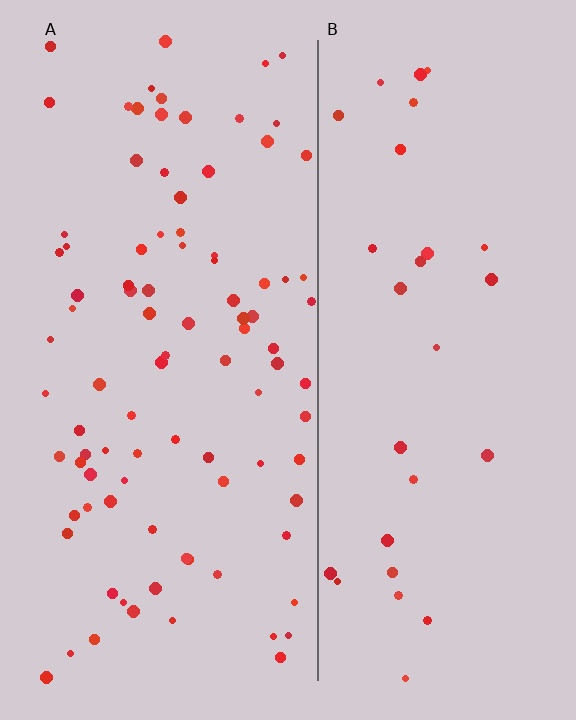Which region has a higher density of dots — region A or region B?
A (the left).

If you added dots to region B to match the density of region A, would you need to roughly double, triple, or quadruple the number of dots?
Approximately triple.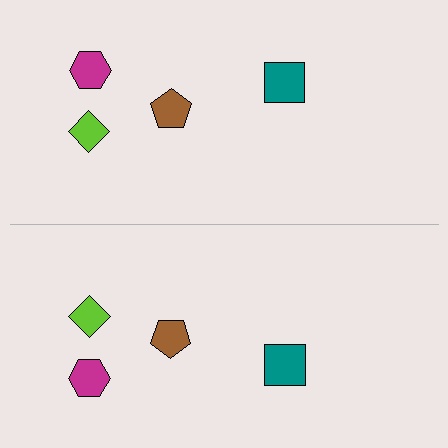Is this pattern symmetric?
Yes, this pattern has bilateral (reflection) symmetry.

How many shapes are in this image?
There are 8 shapes in this image.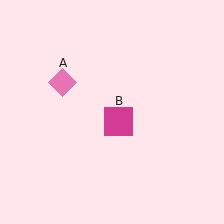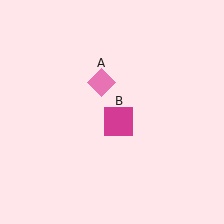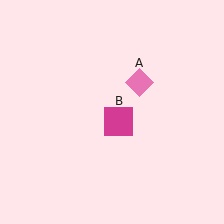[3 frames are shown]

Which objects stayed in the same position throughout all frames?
Magenta square (object B) remained stationary.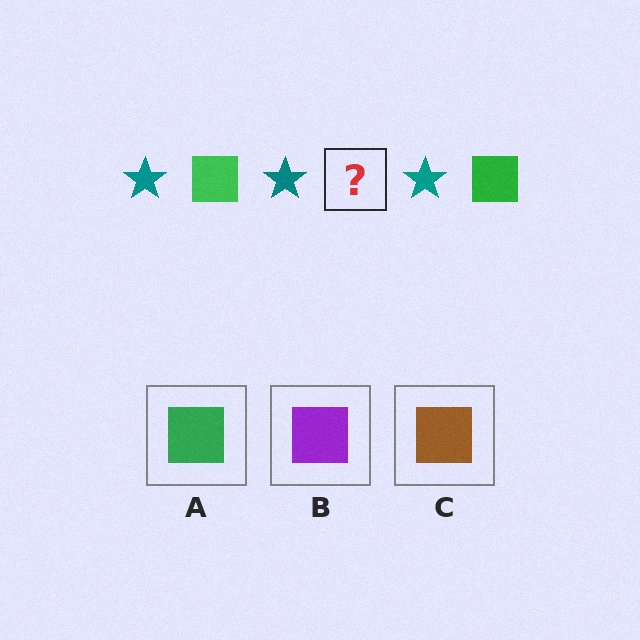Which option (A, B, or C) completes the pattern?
A.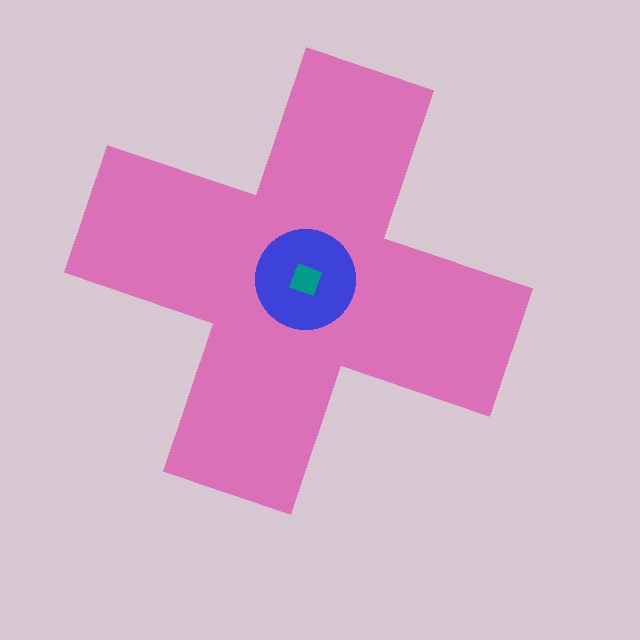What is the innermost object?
The teal square.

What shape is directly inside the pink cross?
The blue circle.